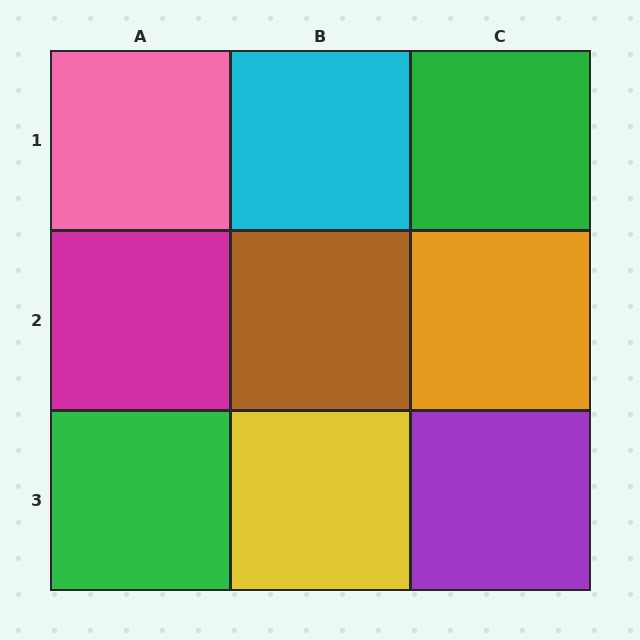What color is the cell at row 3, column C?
Purple.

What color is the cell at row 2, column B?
Brown.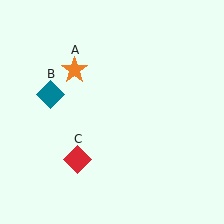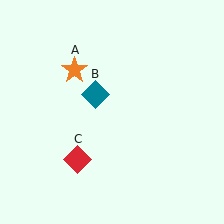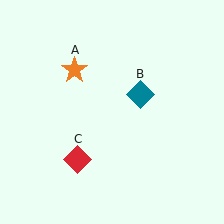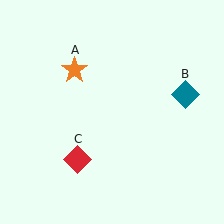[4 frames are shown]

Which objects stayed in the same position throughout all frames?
Orange star (object A) and red diamond (object C) remained stationary.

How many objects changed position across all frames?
1 object changed position: teal diamond (object B).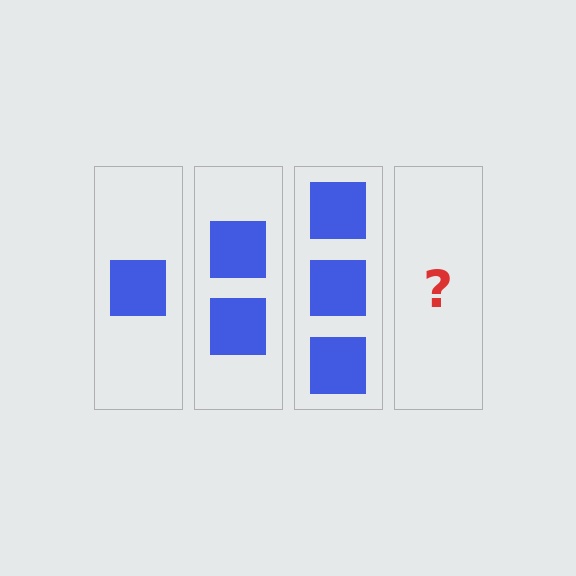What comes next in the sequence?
The next element should be 4 squares.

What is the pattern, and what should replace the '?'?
The pattern is that each step adds one more square. The '?' should be 4 squares.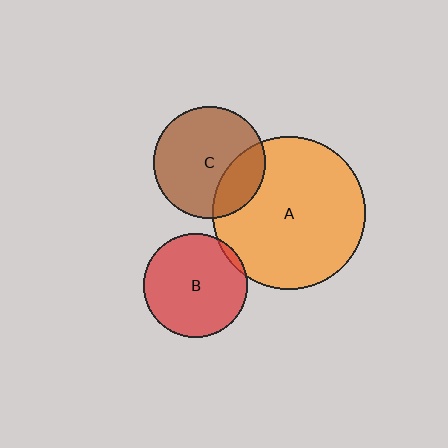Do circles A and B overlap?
Yes.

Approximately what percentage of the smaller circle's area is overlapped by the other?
Approximately 5%.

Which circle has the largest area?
Circle A (orange).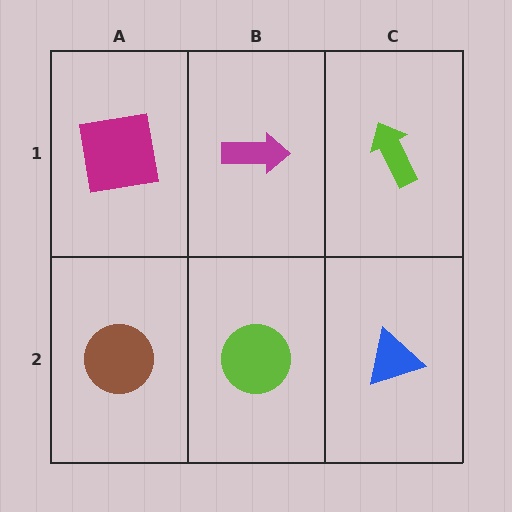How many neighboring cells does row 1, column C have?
2.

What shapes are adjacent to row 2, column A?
A magenta square (row 1, column A), a lime circle (row 2, column B).